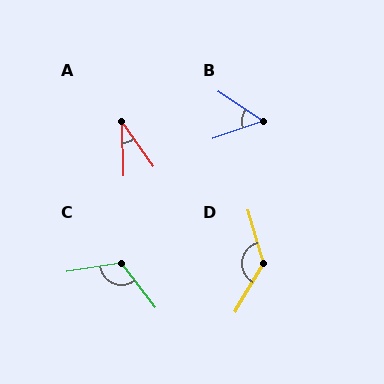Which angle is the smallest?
A, at approximately 33 degrees.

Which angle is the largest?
D, at approximately 133 degrees.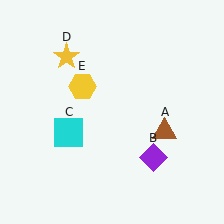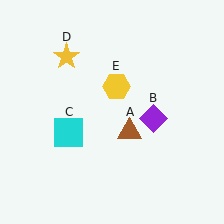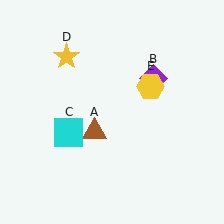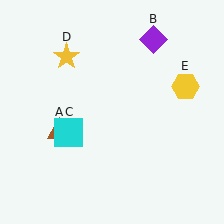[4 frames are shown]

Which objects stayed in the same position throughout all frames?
Cyan square (object C) and yellow star (object D) remained stationary.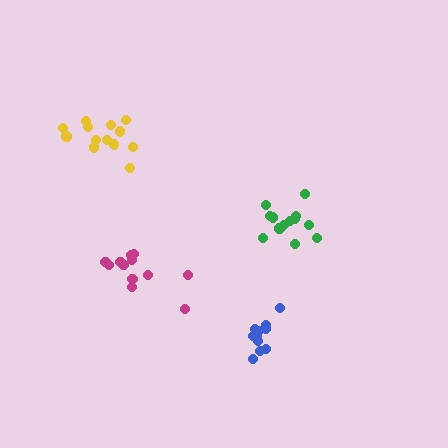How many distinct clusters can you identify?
There are 4 distinct clusters.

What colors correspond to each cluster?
The clusters are colored: magenta, green, blue, yellow.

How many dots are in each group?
Group 1: 12 dots, Group 2: 13 dots, Group 3: 12 dots, Group 4: 14 dots (51 total).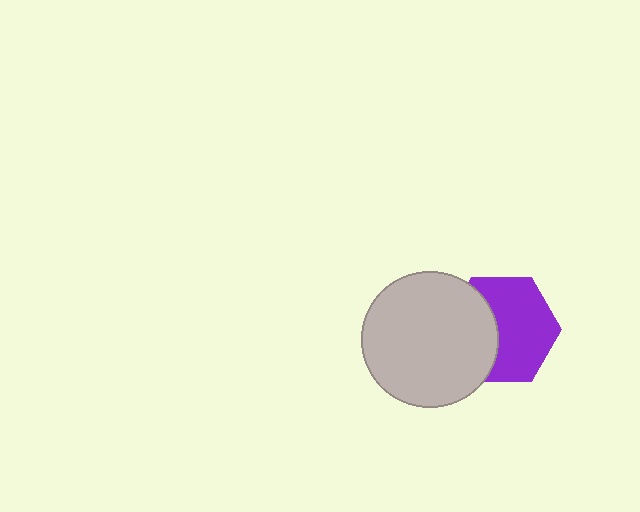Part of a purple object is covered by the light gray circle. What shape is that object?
It is a hexagon.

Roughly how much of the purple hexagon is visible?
About half of it is visible (roughly 62%).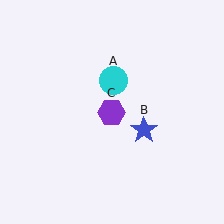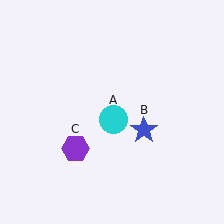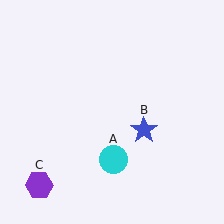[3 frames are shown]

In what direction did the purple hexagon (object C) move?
The purple hexagon (object C) moved down and to the left.